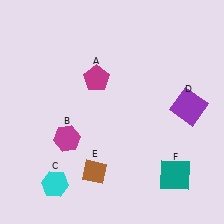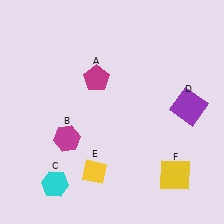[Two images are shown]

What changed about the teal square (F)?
In Image 1, F is teal. In Image 2, it changed to yellow.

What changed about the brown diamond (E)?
In Image 1, E is brown. In Image 2, it changed to yellow.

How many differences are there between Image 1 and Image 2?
There are 2 differences between the two images.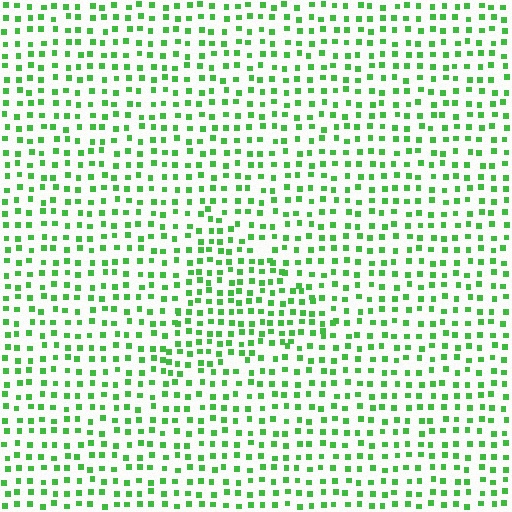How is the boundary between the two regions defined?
The boundary is defined by a change in element density (approximately 1.4x ratio). All elements are the same color, size, and shape.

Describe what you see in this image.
The image contains small green elements arranged at two different densities. A triangle-shaped region is visible where the elements are more densely packed than the surrounding area.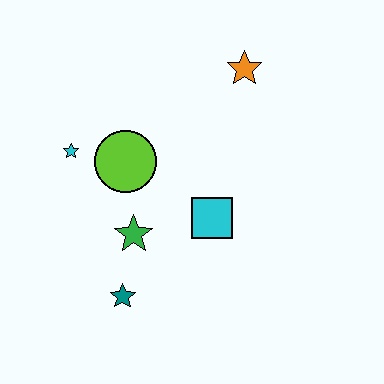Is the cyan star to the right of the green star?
No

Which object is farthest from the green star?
The orange star is farthest from the green star.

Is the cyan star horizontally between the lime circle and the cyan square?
No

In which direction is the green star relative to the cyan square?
The green star is to the left of the cyan square.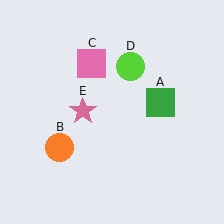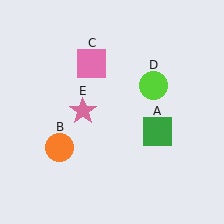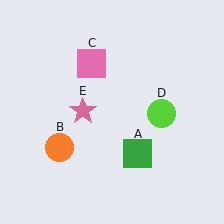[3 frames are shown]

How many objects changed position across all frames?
2 objects changed position: green square (object A), lime circle (object D).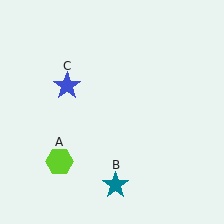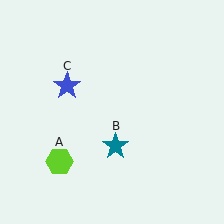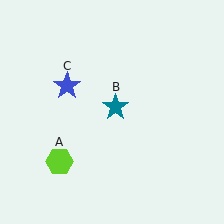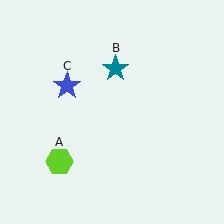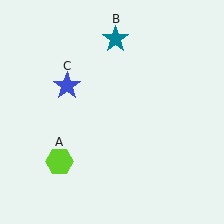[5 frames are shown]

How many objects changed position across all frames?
1 object changed position: teal star (object B).